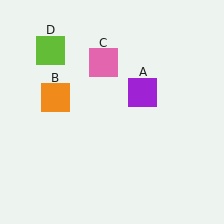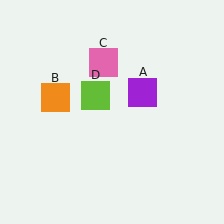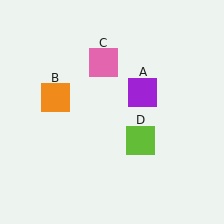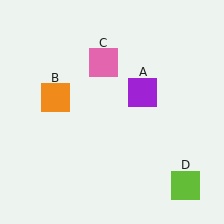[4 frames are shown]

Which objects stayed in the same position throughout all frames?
Purple square (object A) and orange square (object B) and pink square (object C) remained stationary.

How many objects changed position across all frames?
1 object changed position: lime square (object D).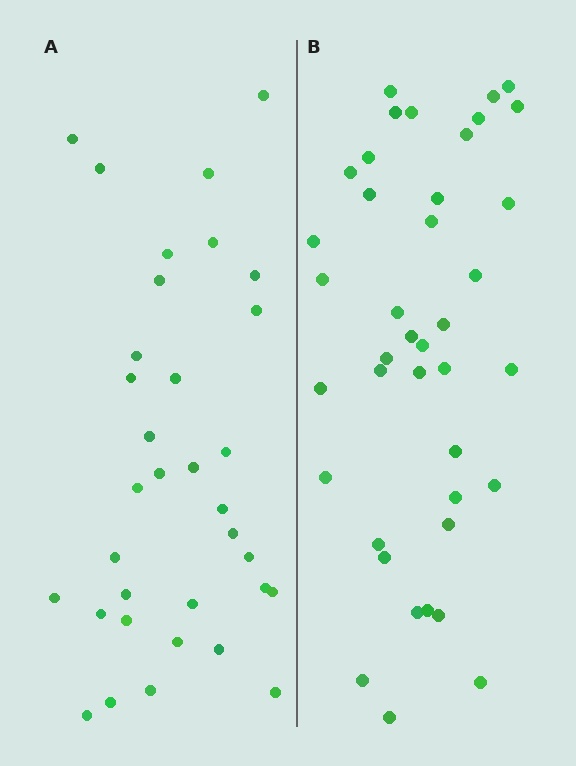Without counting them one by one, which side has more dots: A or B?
Region B (the right region) has more dots.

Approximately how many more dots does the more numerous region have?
Region B has about 6 more dots than region A.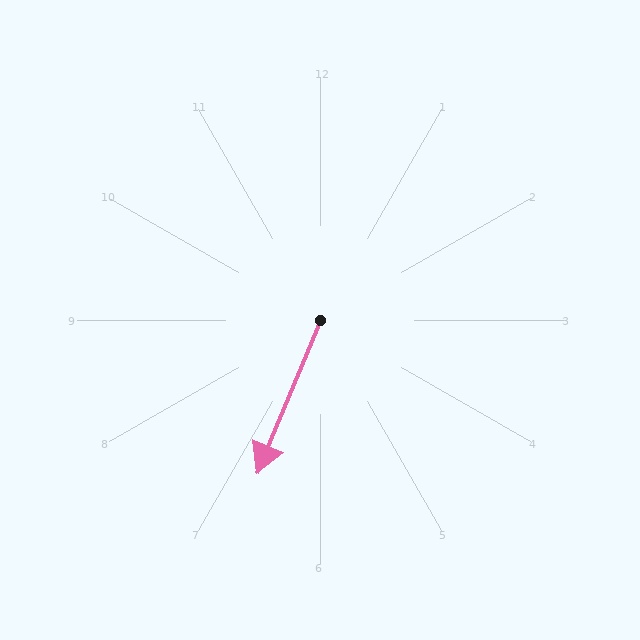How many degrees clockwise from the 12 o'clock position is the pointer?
Approximately 202 degrees.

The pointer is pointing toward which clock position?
Roughly 7 o'clock.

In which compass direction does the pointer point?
South.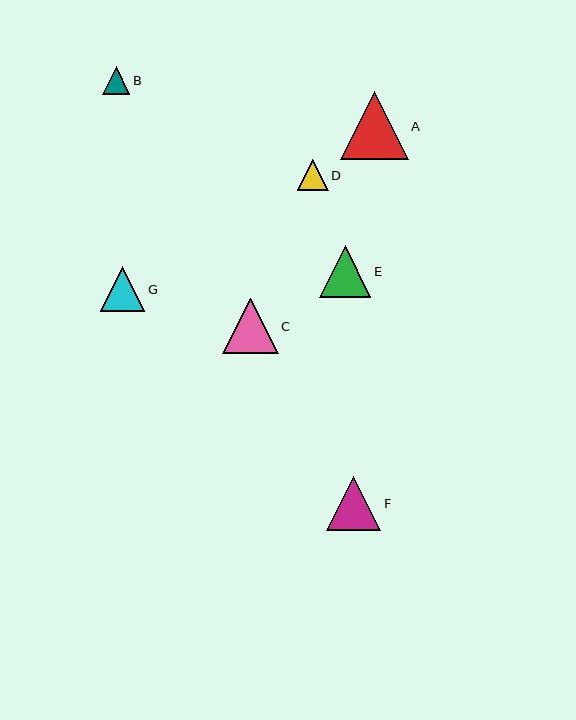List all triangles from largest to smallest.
From largest to smallest: A, C, F, E, G, D, B.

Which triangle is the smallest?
Triangle B is the smallest with a size of approximately 27 pixels.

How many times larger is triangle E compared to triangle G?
Triangle E is approximately 1.2 times the size of triangle G.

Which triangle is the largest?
Triangle A is the largest with a size of approximately 67 pixels.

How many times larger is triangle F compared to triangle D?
Triangle F is approximately 1.8 times the size of triangle D.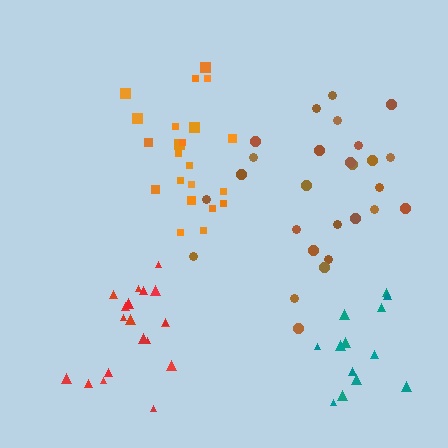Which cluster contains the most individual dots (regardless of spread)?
Brown (27).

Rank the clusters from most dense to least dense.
orange, teal, red, brown.